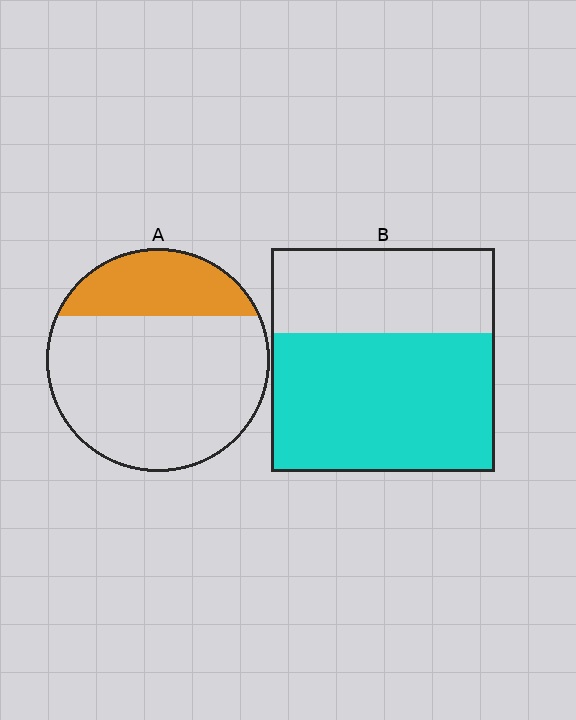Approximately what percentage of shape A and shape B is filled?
A is approximately 25% and B is approximately 60%.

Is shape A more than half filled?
No.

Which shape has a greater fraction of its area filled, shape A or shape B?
Shape B.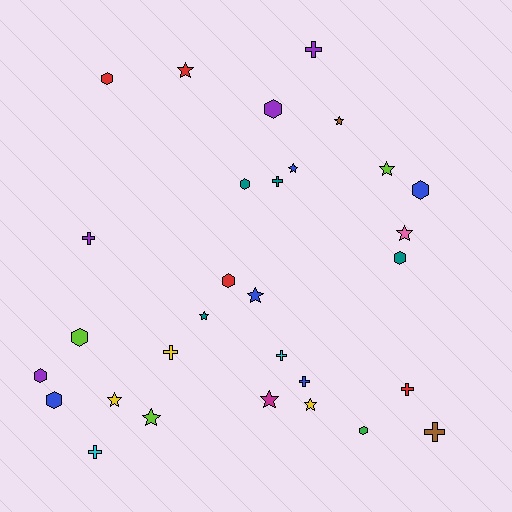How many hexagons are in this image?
There are 10 hexagons.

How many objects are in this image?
There are 30 objects.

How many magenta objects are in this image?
There is 1 magenta object.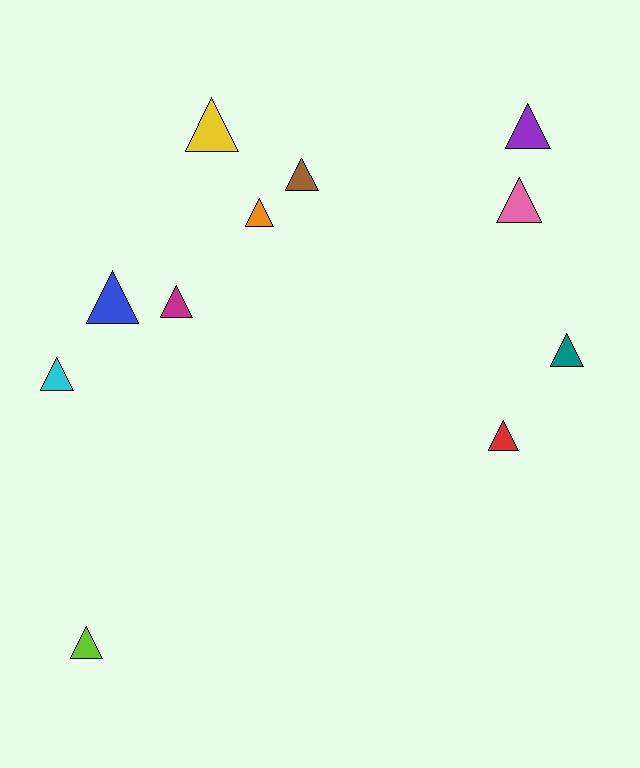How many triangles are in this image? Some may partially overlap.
There are 11 triangles.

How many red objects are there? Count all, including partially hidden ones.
There is 1 red object.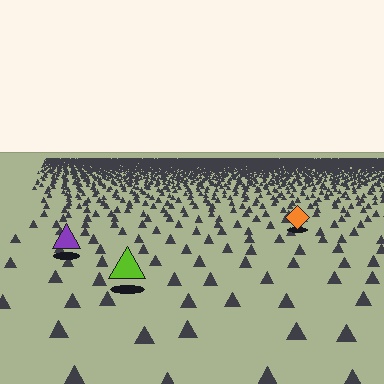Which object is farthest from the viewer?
The orange diamond is farthest from the viewer. It appears smaller and the ground texture around it is denser.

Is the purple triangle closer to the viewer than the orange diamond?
Yes. The purple triangle is closer — you can tell from the texture gradient: the ground texture is coarser near it.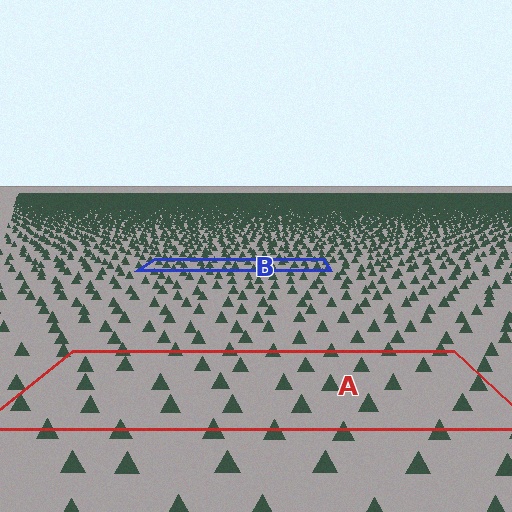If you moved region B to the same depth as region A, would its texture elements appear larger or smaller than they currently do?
They would appear larger. At a closer depth, the same texture elements are projected at a bigger on-screen size.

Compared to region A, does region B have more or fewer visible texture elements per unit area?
Region B has more texture elements per unit area — they are packed more densely because it is farther away.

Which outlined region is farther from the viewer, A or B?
Region B is farther from the viewer — the texture elements inside it appear smaller and more densely packed.